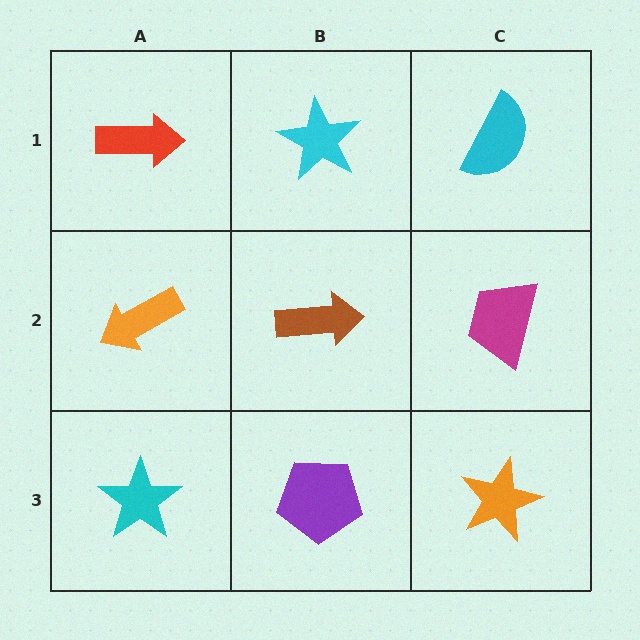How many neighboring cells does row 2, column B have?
4.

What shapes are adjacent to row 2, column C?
A cyan semicircle (row 1, column C), an orange star (row 3, column C), a brown arrow (row 2, column B).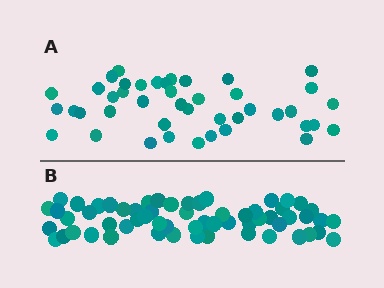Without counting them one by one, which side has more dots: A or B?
Region B (the bottom region) has more dots.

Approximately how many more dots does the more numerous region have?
Region B has approximately 15 more dots than region A.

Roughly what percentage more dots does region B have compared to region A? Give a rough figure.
About 40% more.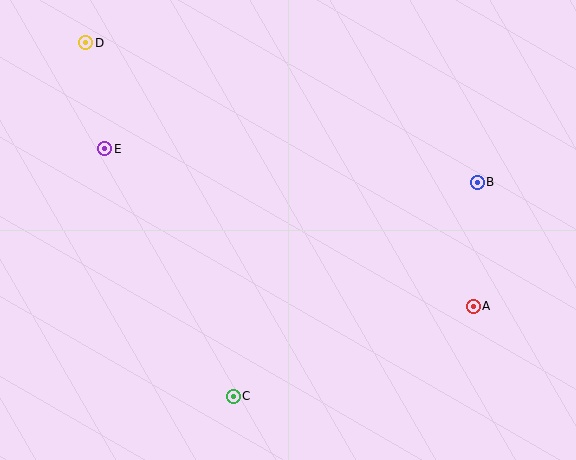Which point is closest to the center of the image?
Point C at (233, 396) is closest to the center.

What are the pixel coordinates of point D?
Point D is at (86, 43).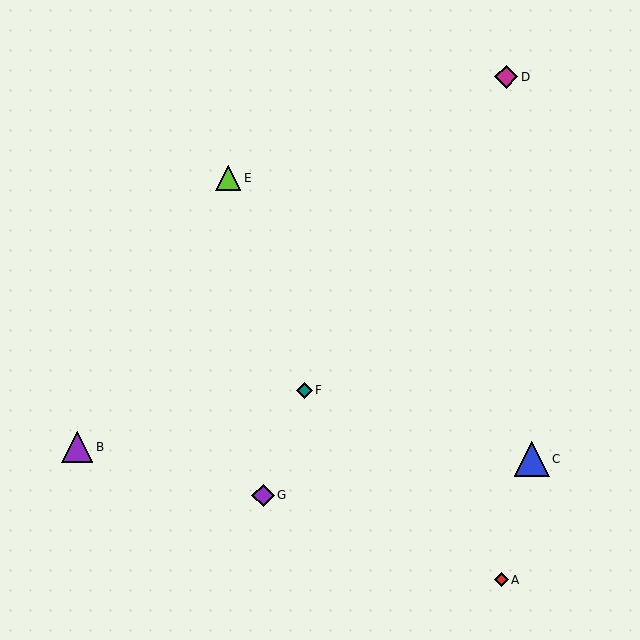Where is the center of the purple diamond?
The center of the purple diamond is at (263, 495).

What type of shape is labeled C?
Shape C is a blue triangle.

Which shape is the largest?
The blue triangle (labeled C) is the largest.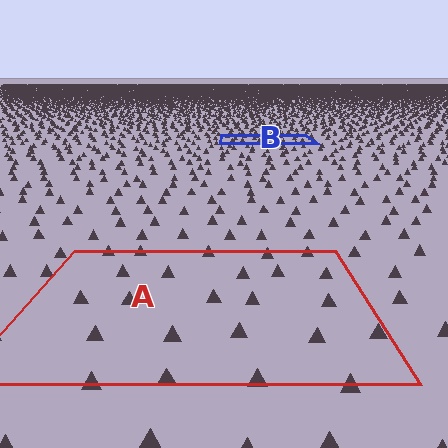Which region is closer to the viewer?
Region A is closer. The texture elements there are larger and more spread out.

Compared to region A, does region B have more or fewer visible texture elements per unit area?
Region B has more texture elements per unit area — they are packed more densely because it is farther away.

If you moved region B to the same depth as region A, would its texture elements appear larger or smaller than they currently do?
They would appear larger. At a closer depth, the same texture elements are projected at a bigger on-screen size.